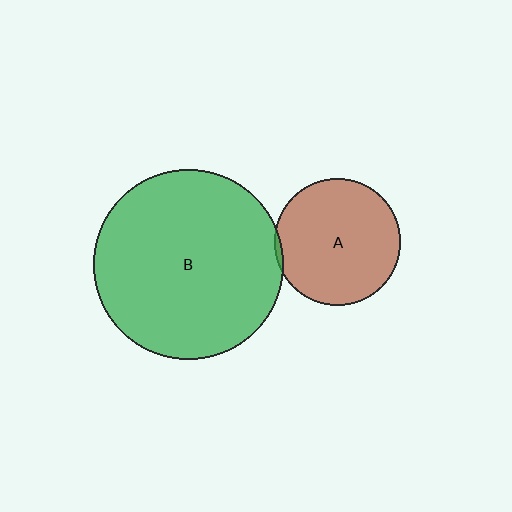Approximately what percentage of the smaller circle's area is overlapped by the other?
Approximately 5%.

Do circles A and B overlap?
Yes.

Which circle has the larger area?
Circle B (green).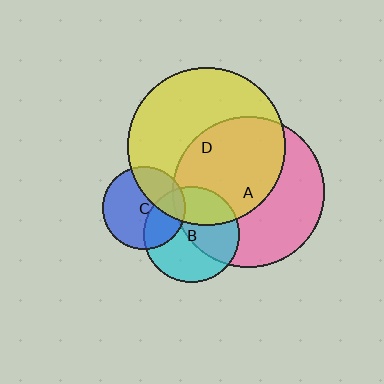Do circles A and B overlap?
Yes.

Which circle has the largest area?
Circle D (yellow).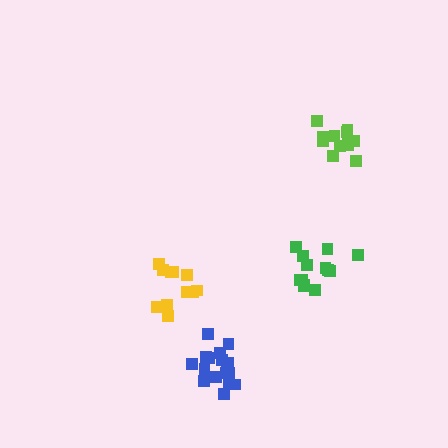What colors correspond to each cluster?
The clusters are colored: yellow, blue, green, lime.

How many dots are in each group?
Group 1: 12 dots, Group 2: 18 dots, Group 3: 13 dots, Group 4: 12 dots (55 total).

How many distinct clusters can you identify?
There are 4 distinct clusters.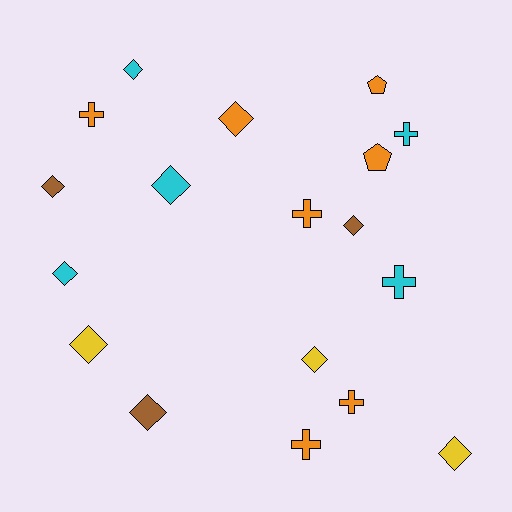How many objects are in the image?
There are 18 objects.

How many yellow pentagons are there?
There are no yellow pentagons.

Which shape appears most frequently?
Diamond, with 10 objects.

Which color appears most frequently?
Orange, with 7 objects.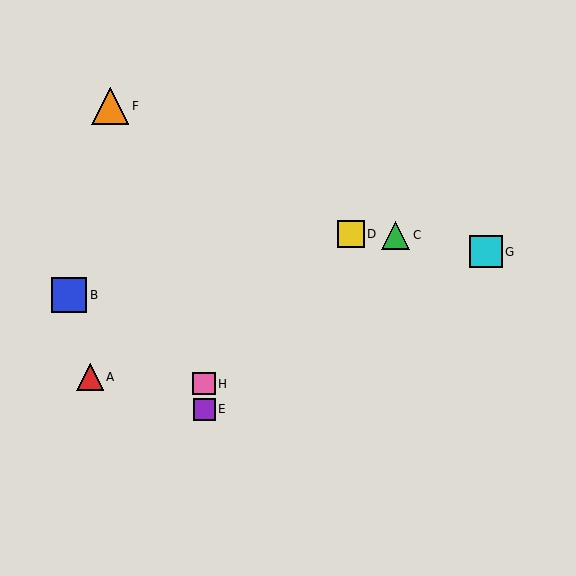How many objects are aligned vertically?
2 objects (E, H) are aligned vertically.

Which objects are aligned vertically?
Objects E, H are aligned vertically.